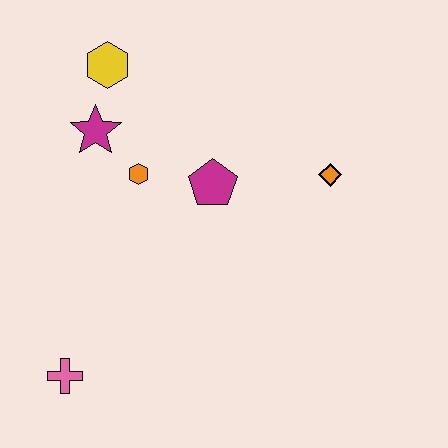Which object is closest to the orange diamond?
The magenta pentagon is closest to the orange diamond.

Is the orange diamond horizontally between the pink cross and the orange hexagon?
No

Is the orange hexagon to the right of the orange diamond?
No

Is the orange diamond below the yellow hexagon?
Yes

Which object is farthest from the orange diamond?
The pink cross is farthest from the orange diamond.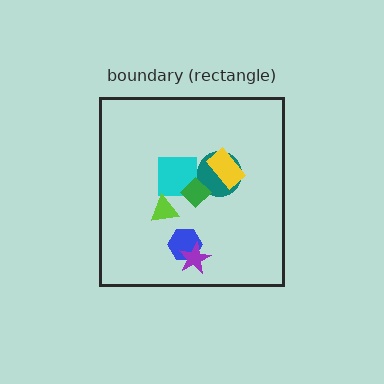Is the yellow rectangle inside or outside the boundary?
Inside.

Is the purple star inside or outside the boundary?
Inside.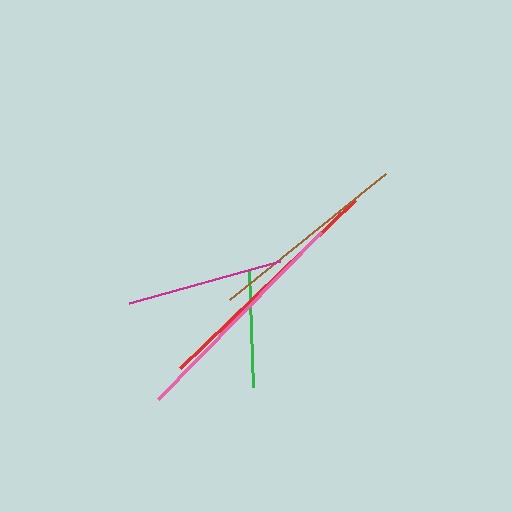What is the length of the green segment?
The green segment is approximately 116 pixels long.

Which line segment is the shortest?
The green line is the shortest at approximately 116 pixels.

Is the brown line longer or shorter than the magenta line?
The brown line is longer than the magenta line.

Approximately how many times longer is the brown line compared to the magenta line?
The brown line is approximately 1.3 times the length of the magenta line.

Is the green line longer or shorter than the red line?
The red line is longer than the green line.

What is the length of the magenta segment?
The magenta segment is approximately 157 pixels long.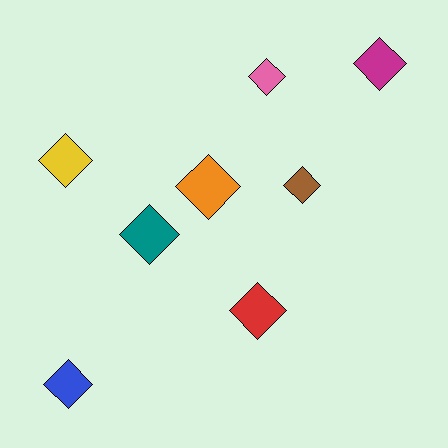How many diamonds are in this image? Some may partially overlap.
There are 8 diamonds.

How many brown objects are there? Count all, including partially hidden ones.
There is 1 brown object.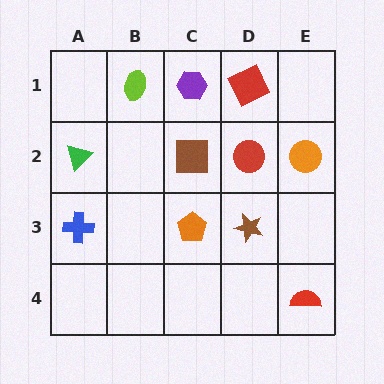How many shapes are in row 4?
1 shape.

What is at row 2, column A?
A green triangle.